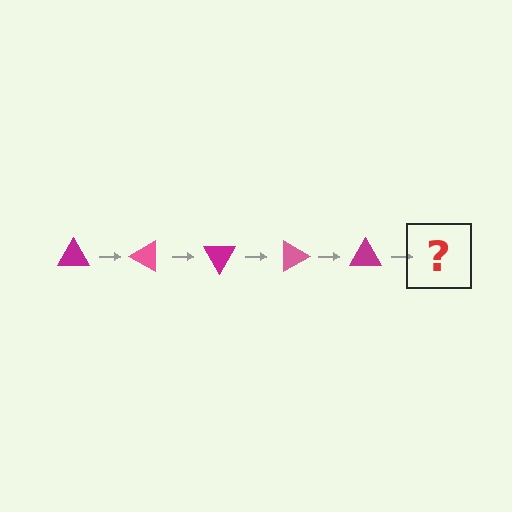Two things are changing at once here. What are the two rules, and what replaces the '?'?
The two rules are that it rotates 30 degrees each step and the color cycles through magenta and pink. The '?' should be a pink triangle, rotated 150 degrees from the start.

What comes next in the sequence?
The next element should be a pink triangle, rotated 150 degrees from the start.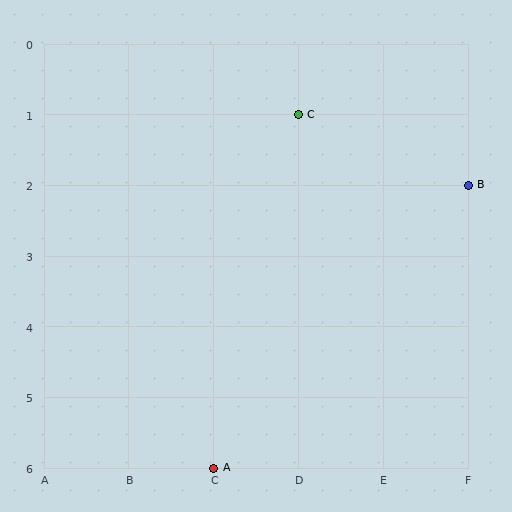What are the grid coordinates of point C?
Point C is at grid coordinates (D, 1).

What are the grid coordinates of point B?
Point B is at grid coordinates (F, 2).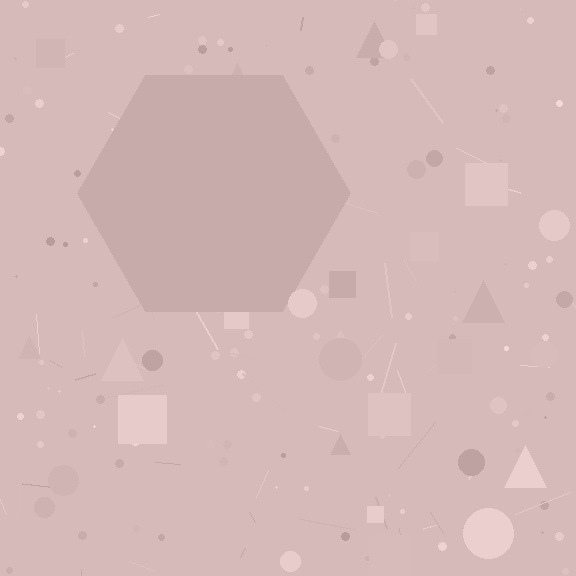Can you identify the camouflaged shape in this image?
The camouflaged shape is a hexagon.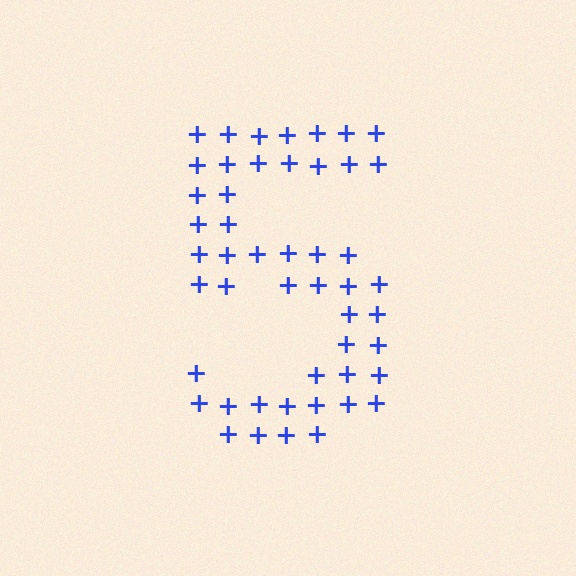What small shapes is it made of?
It is made of small plus signs.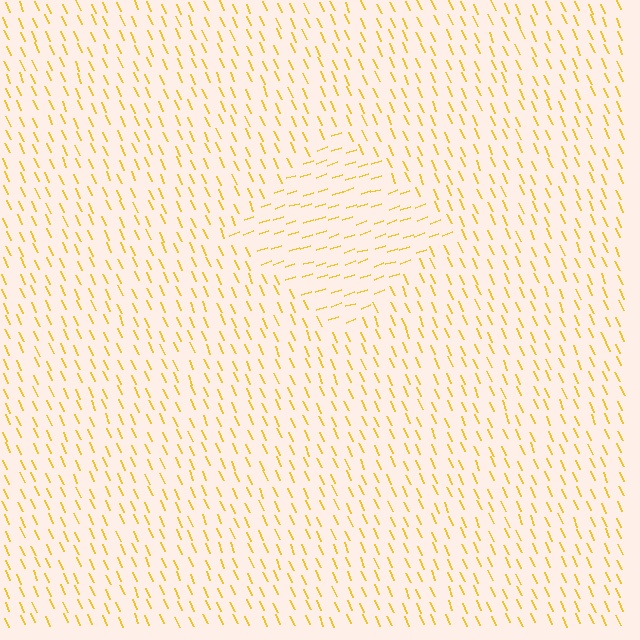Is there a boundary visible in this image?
Yes, there is a texture boundary formed by a change in line orientation.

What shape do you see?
I see a diamond.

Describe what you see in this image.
The image is filled with small yellow line segments. A diamond region in the image has lines oriented differently from the surrounding lines, creating a visible texture boundary.